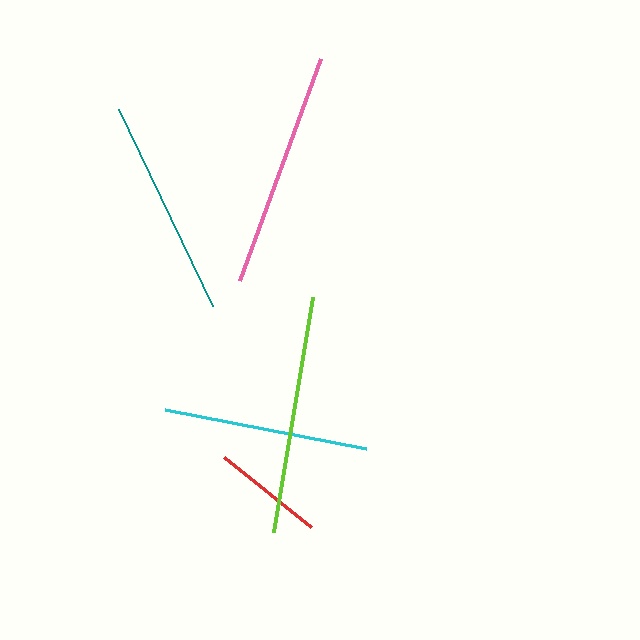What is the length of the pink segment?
The pink segment is approximately 237 pixels long.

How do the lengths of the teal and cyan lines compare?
The teal and cyan lines are approximately the same length.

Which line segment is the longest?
The lime line is the longest at approximately 238 pixels.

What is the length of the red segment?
The red segment is approximately 111 pixels long.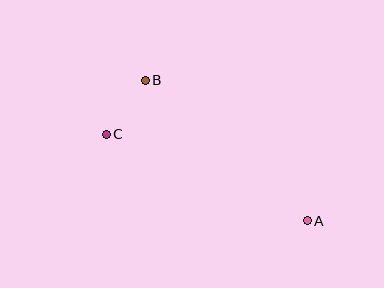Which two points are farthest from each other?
Points A and C are farthest from each other.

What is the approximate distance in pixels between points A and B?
The distance between A and B is approximately 215 pixels.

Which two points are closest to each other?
Points B and C are closest to each other.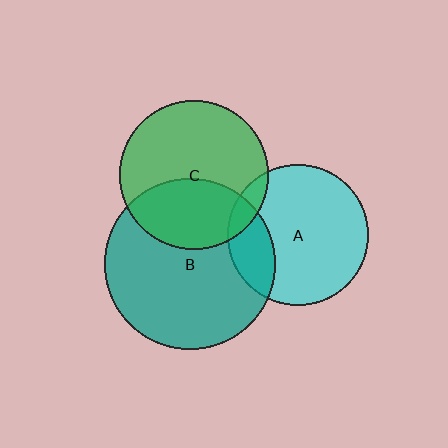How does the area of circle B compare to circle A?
Approximately 1.5 times.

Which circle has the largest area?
Circle B (teal).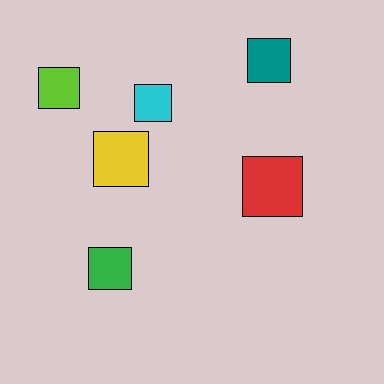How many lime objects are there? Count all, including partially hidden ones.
There is 1 lime object.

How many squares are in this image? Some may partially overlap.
There are 6 squares.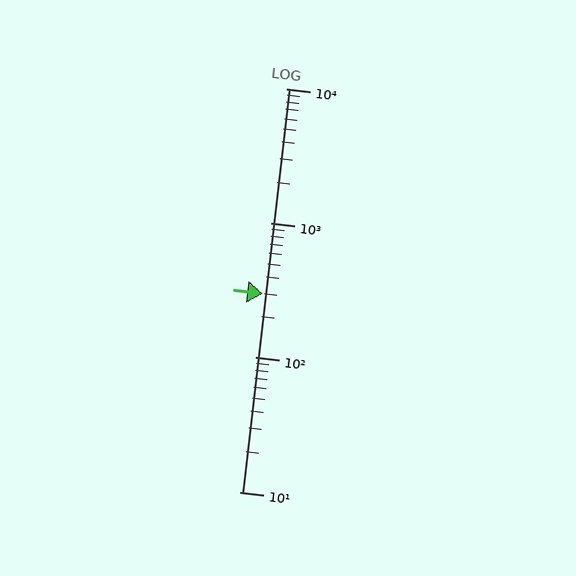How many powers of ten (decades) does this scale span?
The scale spans 3 decades, from 10 to 10000.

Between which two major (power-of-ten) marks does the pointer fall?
The pointer is between 100 and 1000.